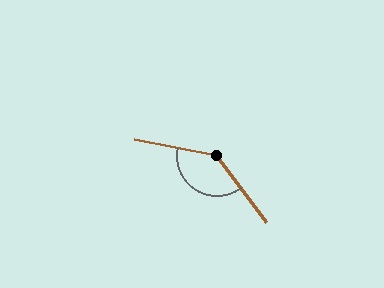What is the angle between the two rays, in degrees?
Approximately 138 degrees.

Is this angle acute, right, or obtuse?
It is obtuse.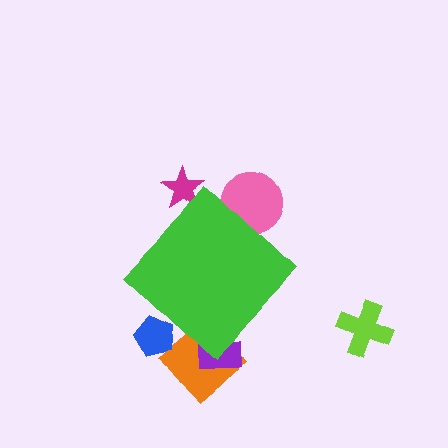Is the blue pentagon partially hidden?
Yes, the blue pentagon is partially hidden behind the green diamond.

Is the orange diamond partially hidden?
Yes, the orange diamond is partially hidden behind the green diamond.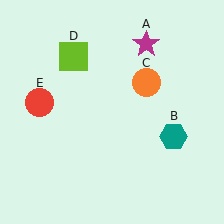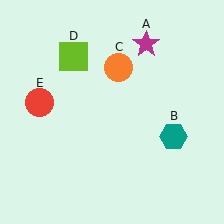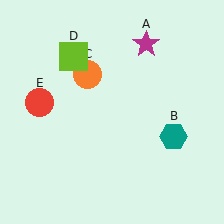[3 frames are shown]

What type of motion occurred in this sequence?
The orange circle (object C) rotated counterclockwise around the center of the scene.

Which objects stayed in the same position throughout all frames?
Magenta star (object A) and teal hexagon (object B) and lime square (object D) and red circle (object E) remained stationary.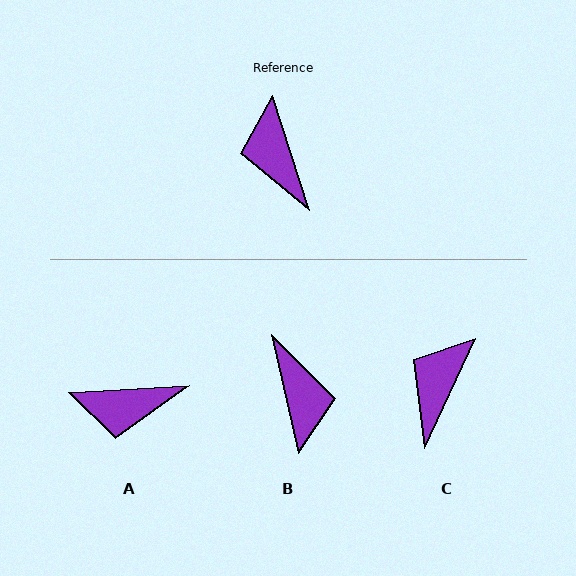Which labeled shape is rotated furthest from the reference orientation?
B, about 175 degrees away.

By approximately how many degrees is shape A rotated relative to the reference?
Approximately 75 degrees counter-clockwise.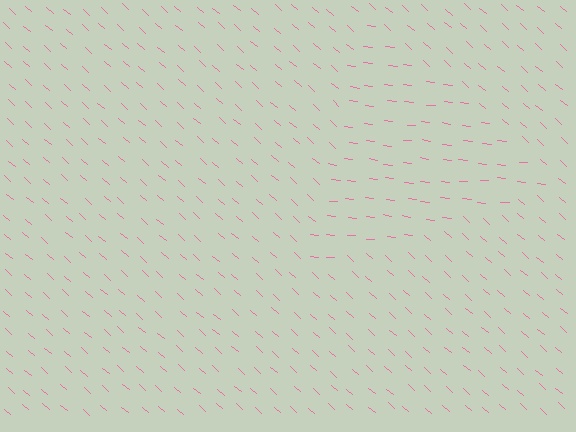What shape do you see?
I see a triangle.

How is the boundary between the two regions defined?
The boundary is defined purely by a change in line orientation (approximately 35 degrees difference). All lines are the same color and thickness.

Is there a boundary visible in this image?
Yes, there is a texture boundary formed by a change in line orientation.